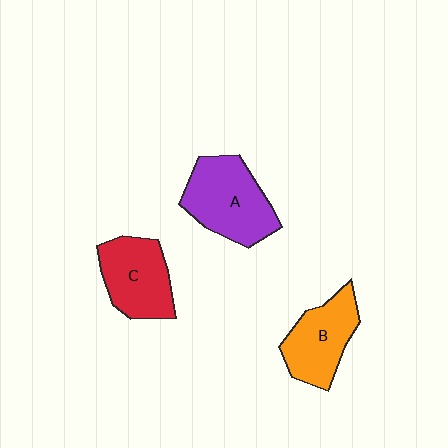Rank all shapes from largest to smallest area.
From largest to smallest: A (purple), C (red), B (orange).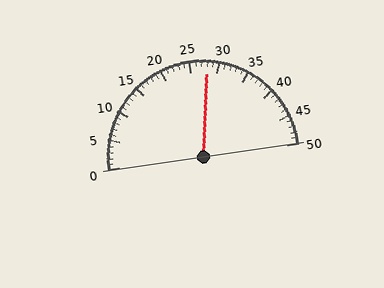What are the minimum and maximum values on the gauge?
The gauge ranges from 0 to 50.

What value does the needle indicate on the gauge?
The needle indicates approximately 28.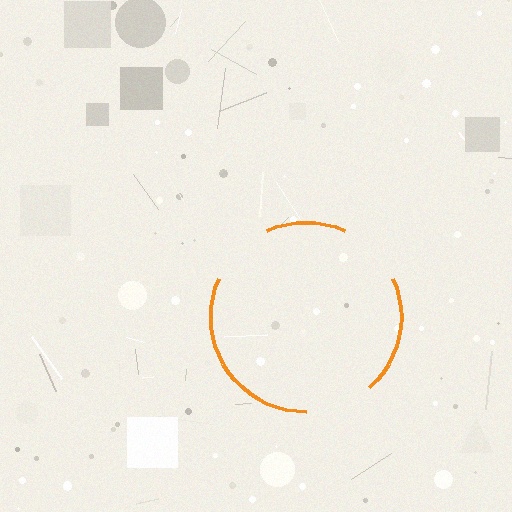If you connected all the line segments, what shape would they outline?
They would outline a circle.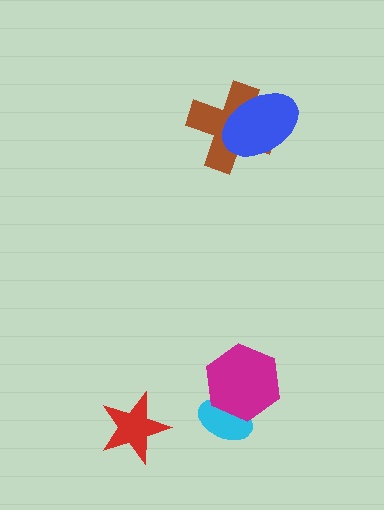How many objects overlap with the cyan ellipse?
1 object overlaps with the cyan ellipse.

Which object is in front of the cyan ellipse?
The magenta hexagon is in front of the cyan ellipse.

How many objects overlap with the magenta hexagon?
1 object overlaps with the magenta hexagon.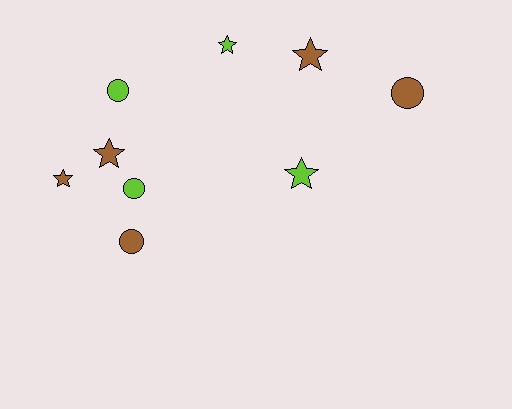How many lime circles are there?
There are 2 lime circles.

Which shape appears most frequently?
Star, with 5 objects.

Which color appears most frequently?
Brown, with 5 objects.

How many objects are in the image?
There are 9 objects.